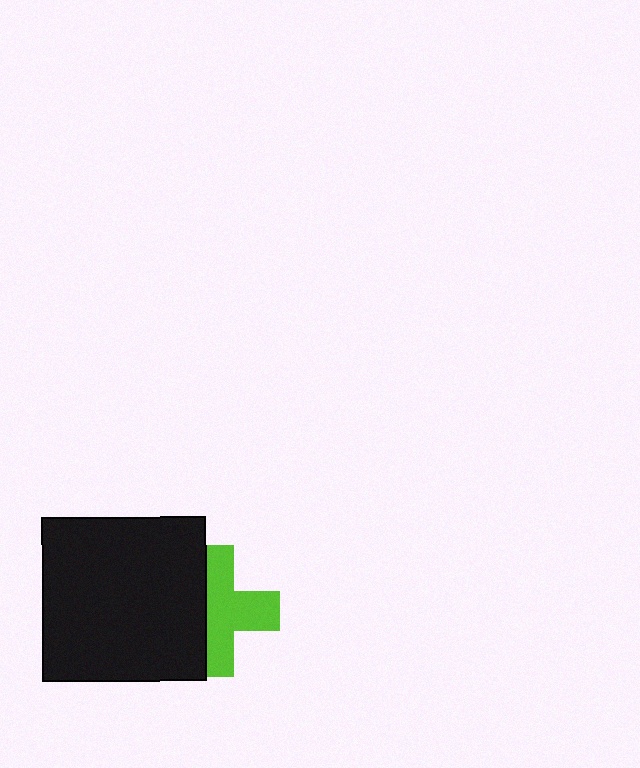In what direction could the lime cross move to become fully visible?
The lime cross could move right. That would shift it out from behind the black square entirely.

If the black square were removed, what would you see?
You would see the complete lime cross.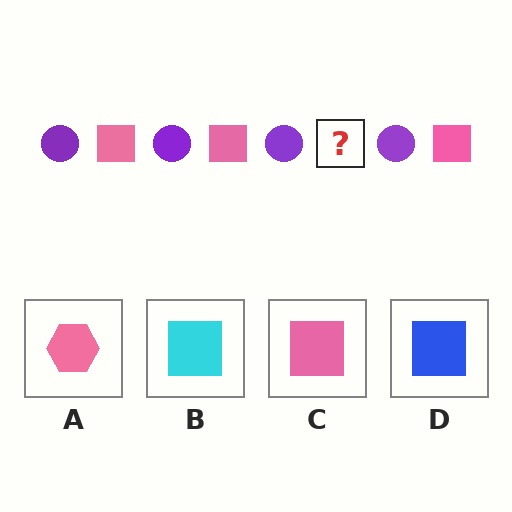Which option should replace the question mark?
Option C.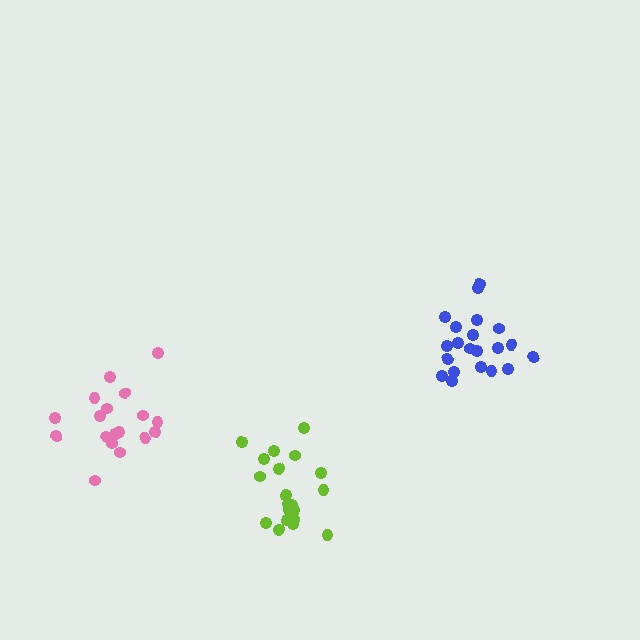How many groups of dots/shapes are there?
There are 3 groups.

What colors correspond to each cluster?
The clusters are colored: lime, blue, pink.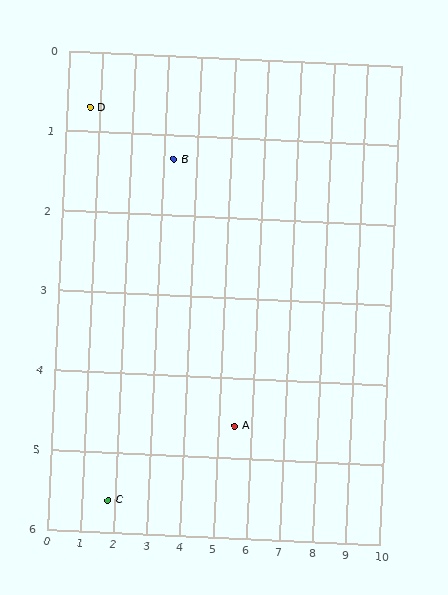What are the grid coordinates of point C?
Point C is at approximately (1.8, 5.6).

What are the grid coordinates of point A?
Point A is at approximately (5.5, 4.6).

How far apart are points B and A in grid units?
Points B and A are about 4.0 grid units apart.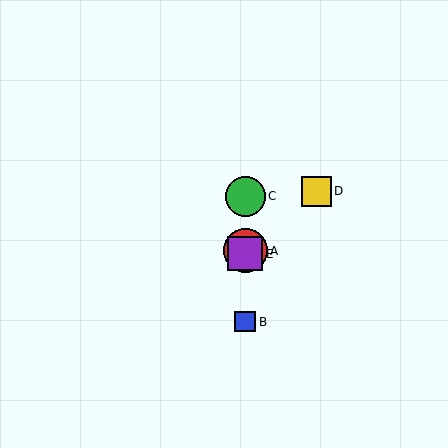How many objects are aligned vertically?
4 objects (A, B, C, E) are aligned vertically.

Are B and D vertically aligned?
No, B is at x≈245 and D is at x≈316.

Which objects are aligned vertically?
Objects A, B, C, E are aligned vertically.